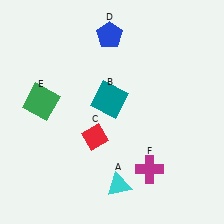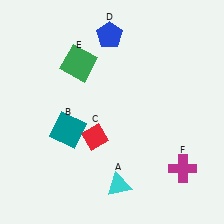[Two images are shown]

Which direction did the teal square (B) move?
The teal square (B) moved left.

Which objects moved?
The objects that moved are: the teal square (B), the green square (E), the magenta cross (F).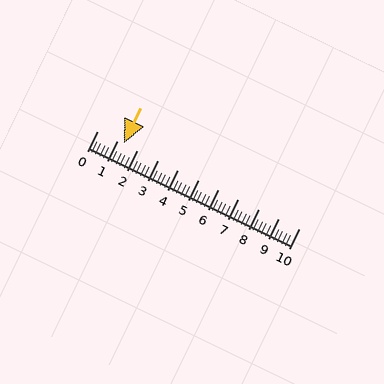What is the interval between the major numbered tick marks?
The major tick marks are spaced 1 units apart.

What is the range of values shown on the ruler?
The ruler shows values from 0 to 10.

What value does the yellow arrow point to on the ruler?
The yellow arrow points to approximately 1.3.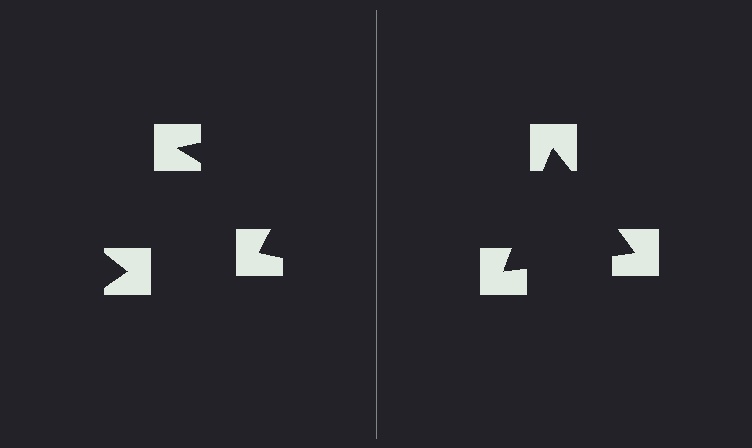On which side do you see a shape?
An illusory triangle appears on the right side. On the left side the wedge cuts are rotated, so no coherent shape forms.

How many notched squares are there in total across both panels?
6 — 3 on each side.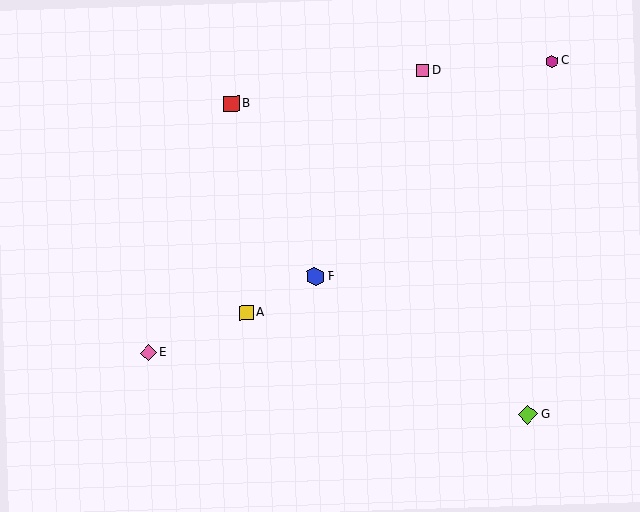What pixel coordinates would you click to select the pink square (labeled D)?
Click at (423, 71) to select the pink square D.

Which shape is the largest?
The lime diamond (labeled G) is the largest.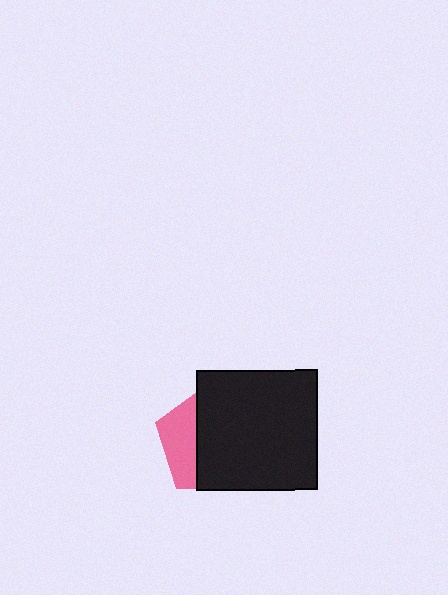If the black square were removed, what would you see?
You would see the complete pink pentagon.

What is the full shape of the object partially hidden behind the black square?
The partially hidden object is a pink pentagon.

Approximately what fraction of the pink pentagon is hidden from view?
Roughly 68% of the pink pentagon is hidden behind the black square.